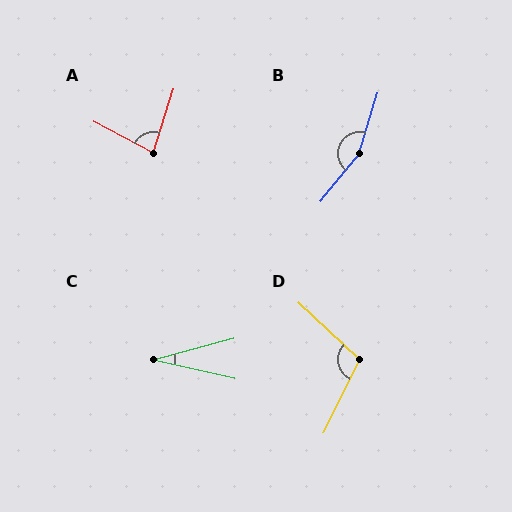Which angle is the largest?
B, at approximately 158 degrees.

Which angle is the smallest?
C, at approximately 28 degrees.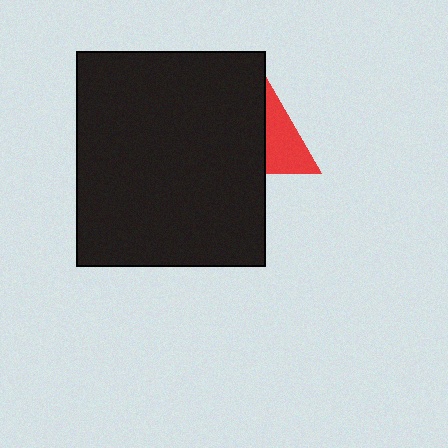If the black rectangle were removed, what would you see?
You would see the complete red triangle.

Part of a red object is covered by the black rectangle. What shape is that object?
It is a triangle.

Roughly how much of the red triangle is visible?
About half of it is visible (roughly 50%).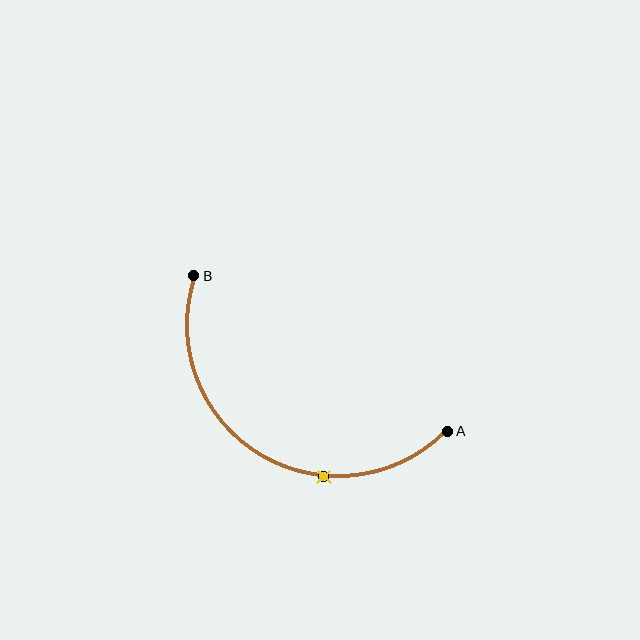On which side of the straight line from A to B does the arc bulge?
The arc bulges below the straight line connecting A and B.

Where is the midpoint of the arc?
The arc midpoint is the point on the curve farthest from the straight line joining A and B. It sits below that line.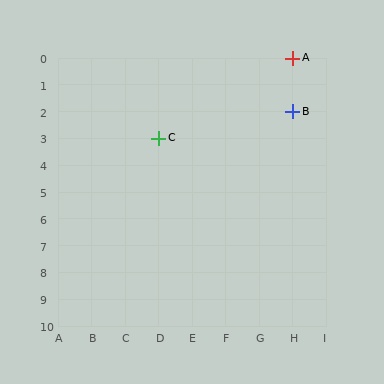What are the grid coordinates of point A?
Point A is at grid coordinates (H, 0).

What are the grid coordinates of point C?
Point C is at grid coordinates (D, 3).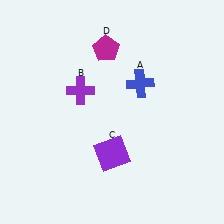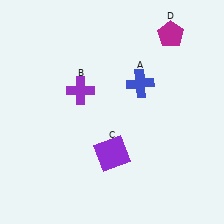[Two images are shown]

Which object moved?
The magenta pentagon (D) moved right.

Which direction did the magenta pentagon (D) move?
The magenta pentagon (D) moved right.